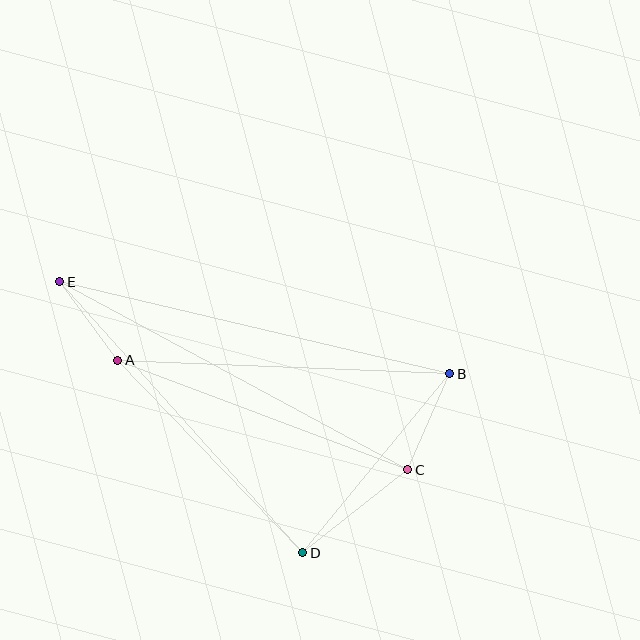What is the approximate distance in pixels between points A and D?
The distance between A and D is approximately 267 pixels.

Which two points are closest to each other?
Points A and E are closest to each other.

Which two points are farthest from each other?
Points B and E are farthest from each other.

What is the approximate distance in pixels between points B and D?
The distance between B and D is approximately 231 pixels.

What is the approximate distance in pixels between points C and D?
The distance between C and D is approximately 134 pixels.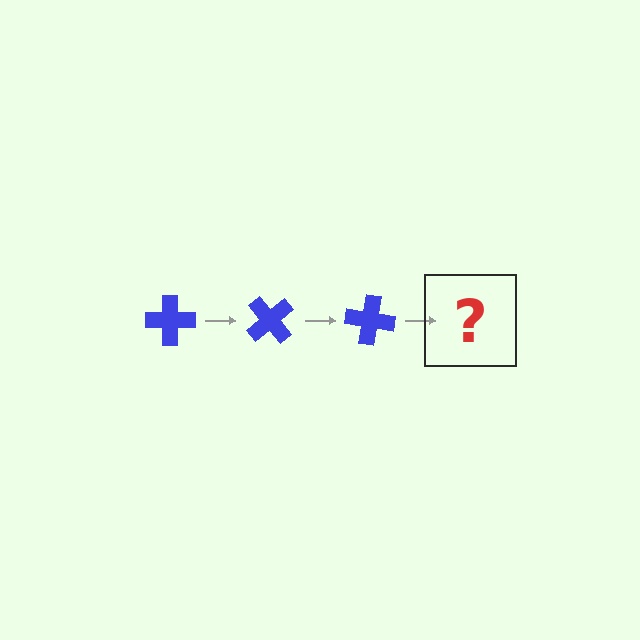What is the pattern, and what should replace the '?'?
The pattern is that the cross rotates 50 degrees each step. The '?' should be a blue cross rotated 150 degrees.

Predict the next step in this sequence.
The next step is a blue cross rotated 150 degrees.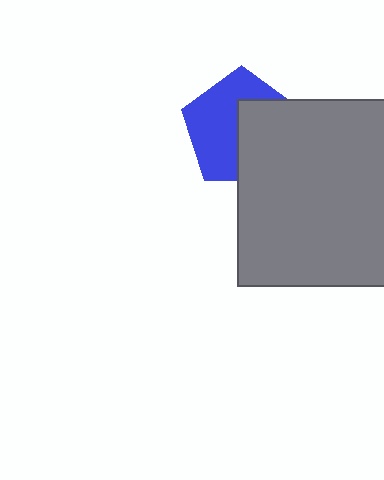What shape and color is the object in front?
The object in front is a gray square.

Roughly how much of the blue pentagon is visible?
About half of it is visible (roughly 55%).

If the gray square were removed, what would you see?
You would see the complete blue pentagon.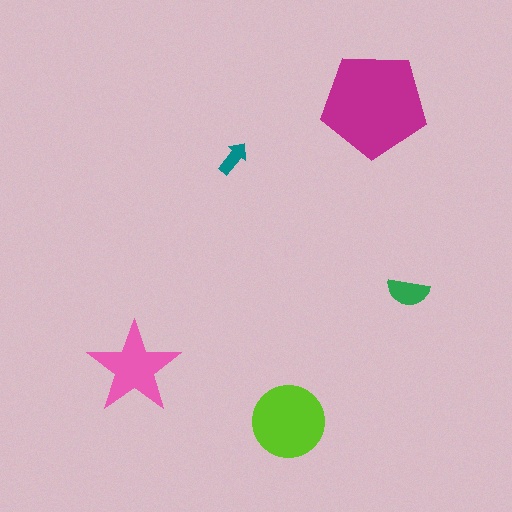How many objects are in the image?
There are 5 objects in the image.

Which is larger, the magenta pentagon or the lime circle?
The magenta pentagon.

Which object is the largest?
The magenta pentagon.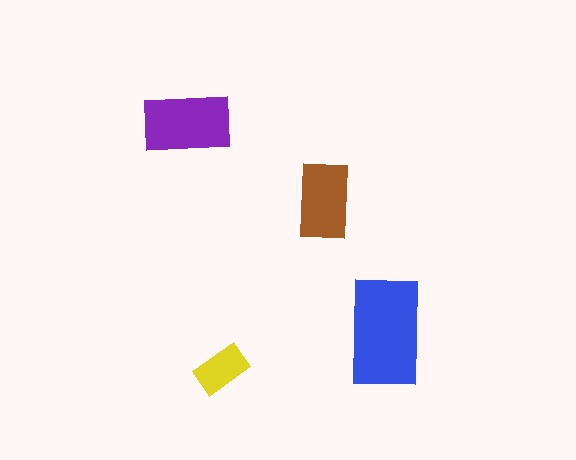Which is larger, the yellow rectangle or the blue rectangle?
The blue one.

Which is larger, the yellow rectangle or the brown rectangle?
The brown one.